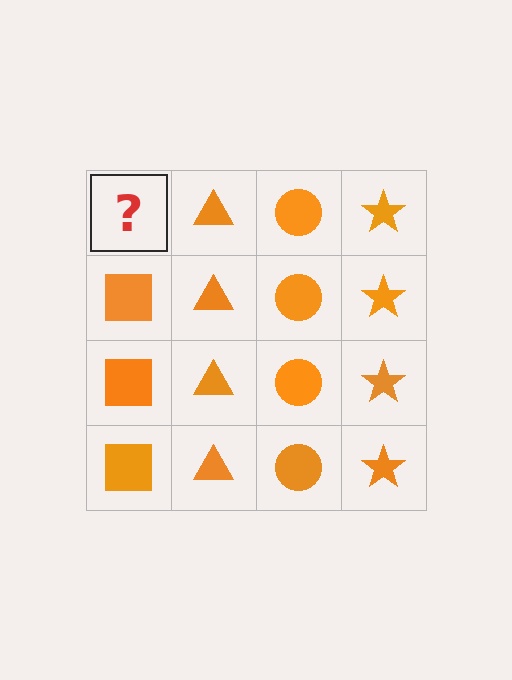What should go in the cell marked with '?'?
The missing cell should contain an orange square.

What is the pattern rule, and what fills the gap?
The rule is that each column has a consistent shape. The gap should be filled with an orange square.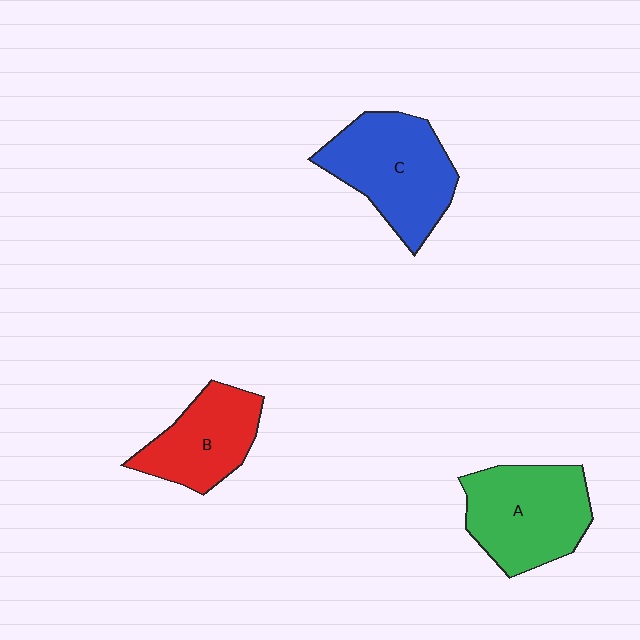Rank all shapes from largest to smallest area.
From largest to smallest: C (blue), A (green), B (red).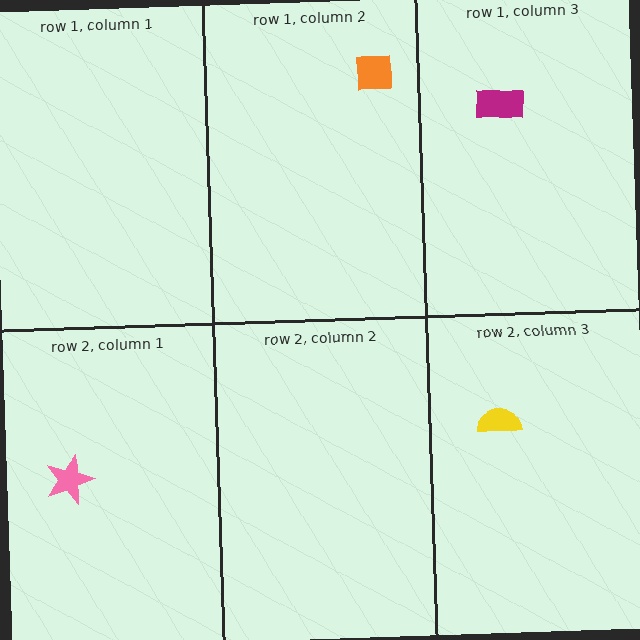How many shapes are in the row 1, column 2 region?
1.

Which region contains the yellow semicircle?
The row 2, column 3 region.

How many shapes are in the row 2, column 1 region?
1.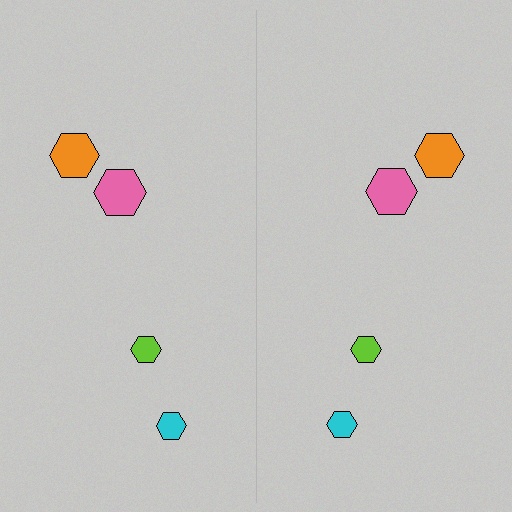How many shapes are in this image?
There are 8 shapes in this image.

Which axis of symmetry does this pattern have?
The pattern has a vertical axis of symmetry running through the center of the image.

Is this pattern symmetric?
Yes, this pattern has bilateral (reflection) symmetry.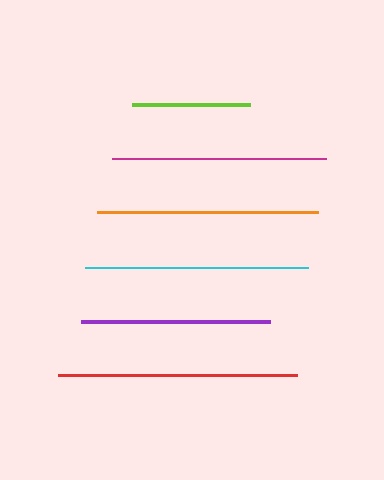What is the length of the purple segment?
The purple segment is approximately 189 pixels long.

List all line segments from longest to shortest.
From longest to shortest: red, cyan, orange, magenta, purple, lime.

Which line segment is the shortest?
The lime line is the shortest at approximately 118 pixels.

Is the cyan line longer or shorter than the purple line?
The cyan line is longer than the purple line.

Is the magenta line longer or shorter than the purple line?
The magenta line is longer than the purple line.